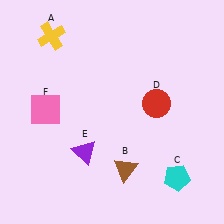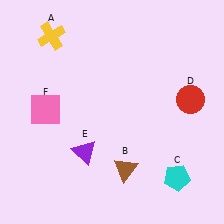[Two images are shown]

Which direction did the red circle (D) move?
The red circle (D) moved right.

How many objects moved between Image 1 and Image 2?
1 object moved between the two images.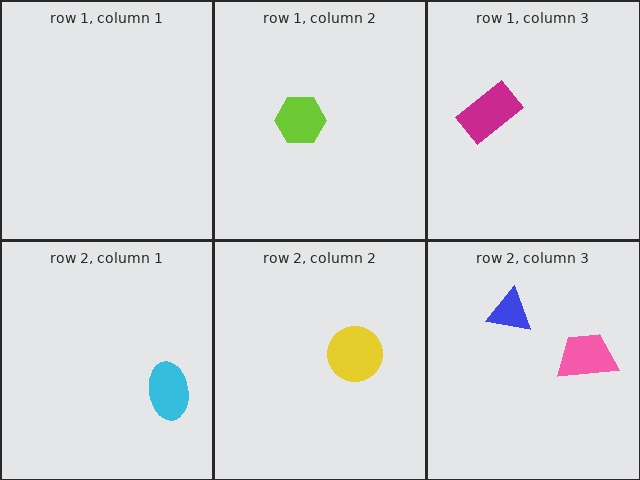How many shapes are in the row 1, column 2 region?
1.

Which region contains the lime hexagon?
The row 1, column 2 region.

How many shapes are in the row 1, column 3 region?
1.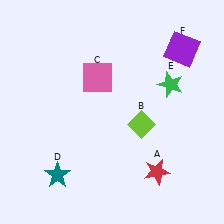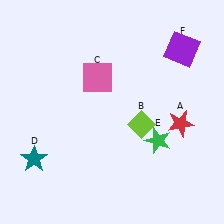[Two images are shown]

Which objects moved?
The objects that moved are: the red star (A), the teal star (D), the green star (E).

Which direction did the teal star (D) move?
The teal star (D) moved left.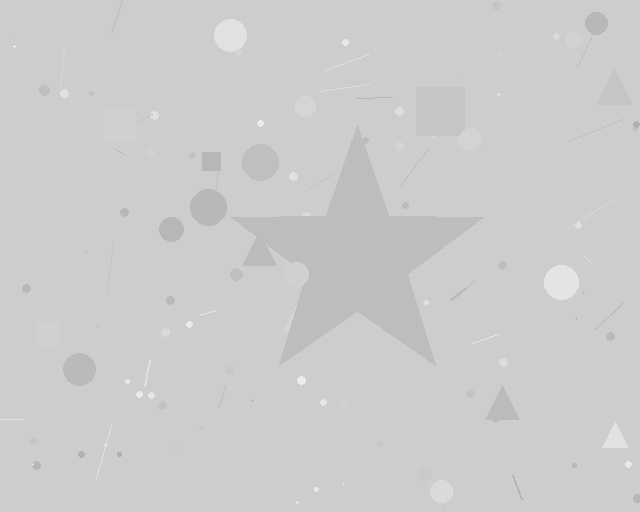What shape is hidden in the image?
A star is hidden in the image.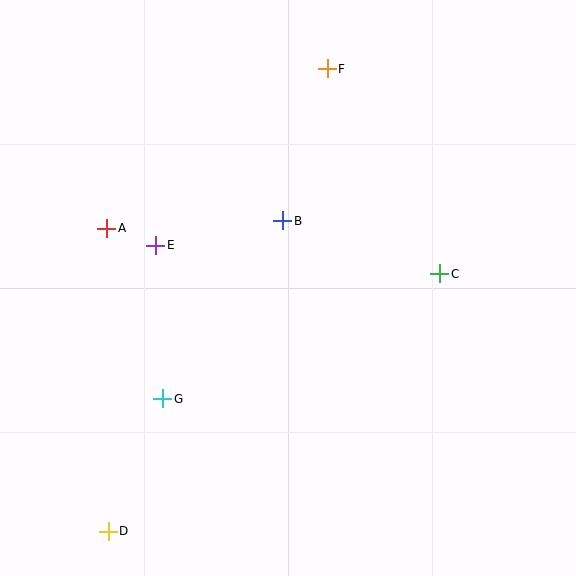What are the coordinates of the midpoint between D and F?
The midpoint between D and F is at (218, 300).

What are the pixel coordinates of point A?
Point A is at (107, 228).